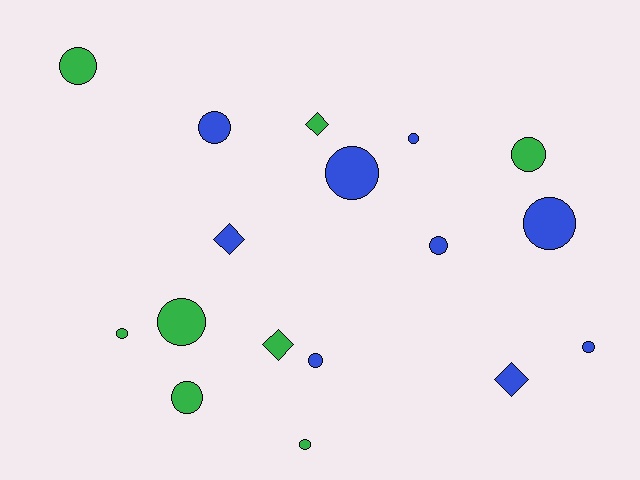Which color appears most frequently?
Blue, with 9 objects.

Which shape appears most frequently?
Circle, with 13 objects.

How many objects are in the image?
There are 17 objects.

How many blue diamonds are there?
There are 2 blue diamonds.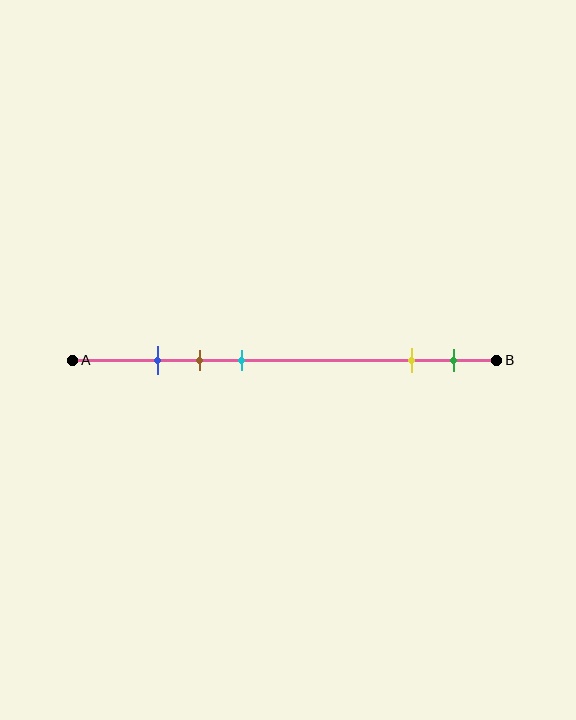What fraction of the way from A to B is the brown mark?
The brown mark is approximately 30% (0.3) of the way from A to B.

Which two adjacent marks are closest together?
The blue and brown marks are the closest adjacent pair.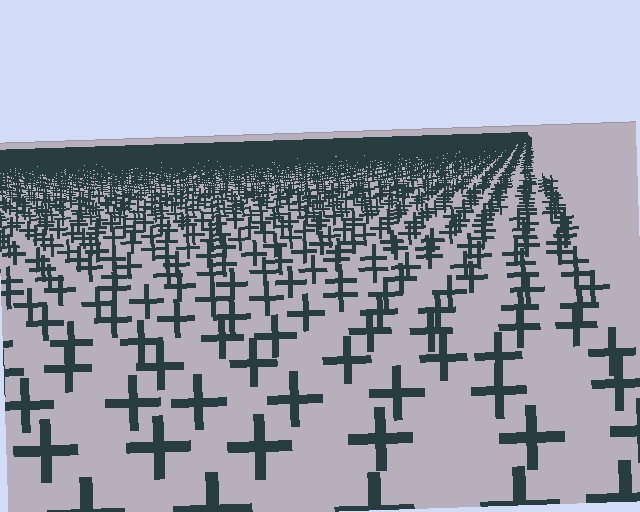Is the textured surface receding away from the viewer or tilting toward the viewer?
The surface is receding away from the viewer. Texture elements get smaller and denser toward the top.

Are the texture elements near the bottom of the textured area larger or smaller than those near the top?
Larger. Near the bottom, elements are closer to the viewer and appear at a bigger on-screen size.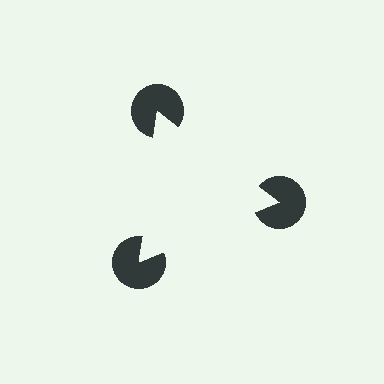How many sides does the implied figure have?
3 sides.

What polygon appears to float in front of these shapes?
An illusory triangle — its edges are inferred from the aligned wedge cuts in the pac-man discs, not physically drawn.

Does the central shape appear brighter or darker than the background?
It typically appears slightly brighter than the background, even though no actual brightness change is drawn.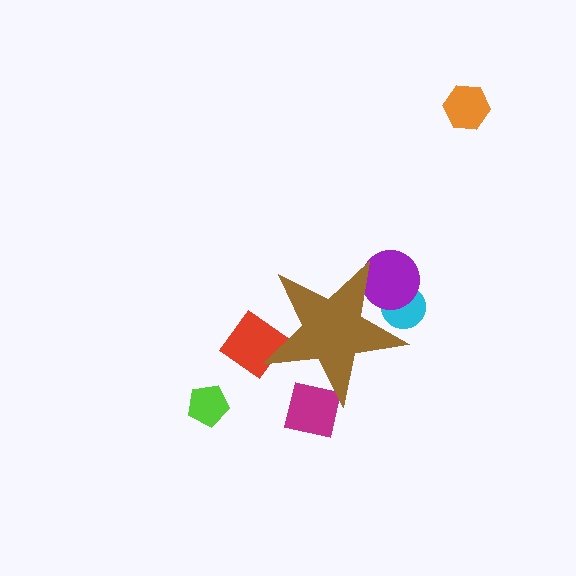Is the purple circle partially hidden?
Yes, the purple circle is partially hidden behind the brown star.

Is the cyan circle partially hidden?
Yes, the cyan circle is partially hidden behind the brown star.